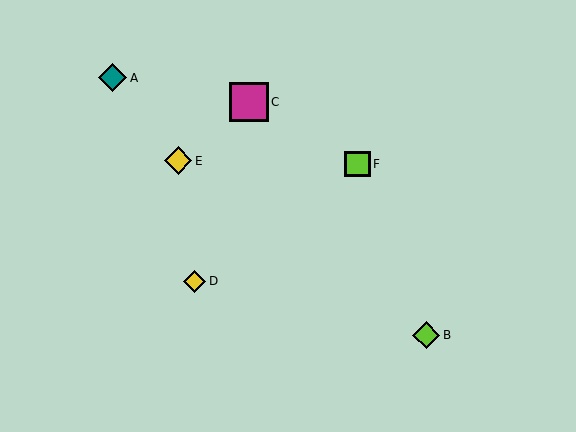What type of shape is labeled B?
Shape B is a lime diamond.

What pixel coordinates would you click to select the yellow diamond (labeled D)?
Click at (195, 281) to select the yellow diamond D.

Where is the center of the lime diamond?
The center of the lime diamond is at (426, 335).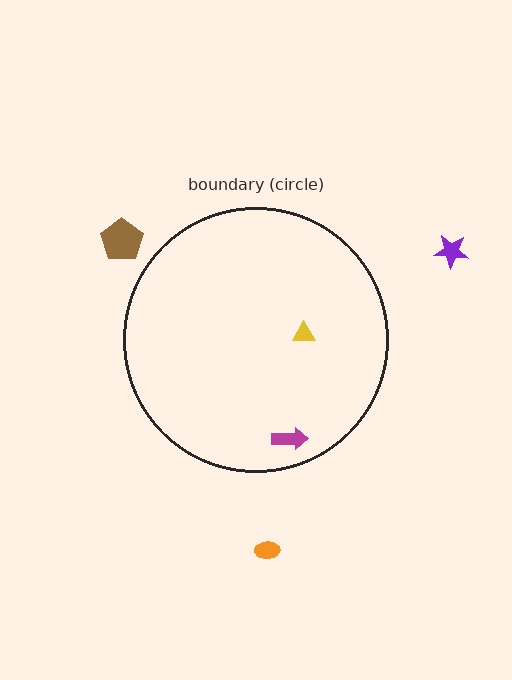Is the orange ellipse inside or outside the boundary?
Outside.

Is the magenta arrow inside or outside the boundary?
Inside.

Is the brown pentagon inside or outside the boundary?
Outside.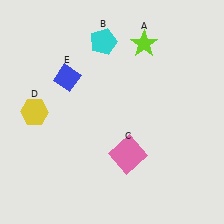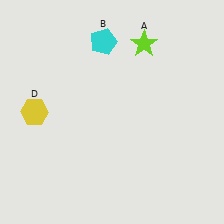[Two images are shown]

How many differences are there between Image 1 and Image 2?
There are 2 differences between the two images.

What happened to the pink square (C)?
The pink square (C) was removed in Image 2. It was in the bottom-right area of Image 1.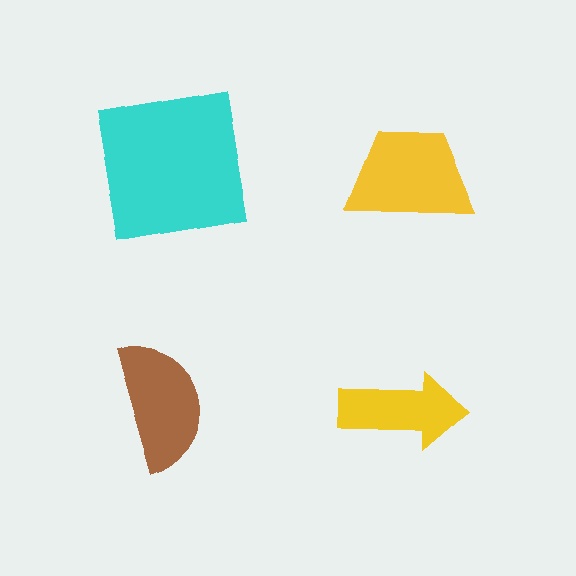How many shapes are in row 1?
2 shapes.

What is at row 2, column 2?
A yellow arrow.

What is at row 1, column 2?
A yellow trapezoid.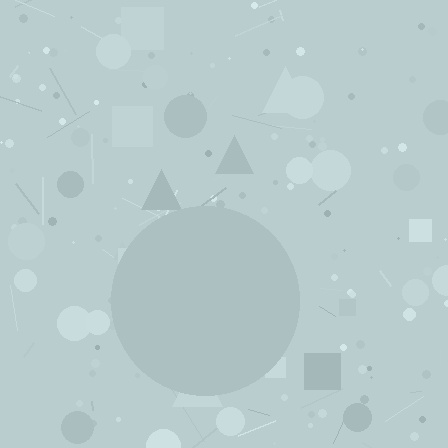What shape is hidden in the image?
A circle is hidden in the image.